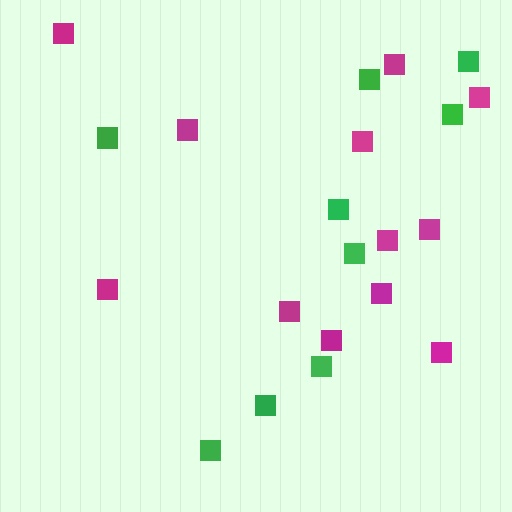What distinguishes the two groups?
There are 2 groups: one group of magenta squares (12) and one group of green squares (9).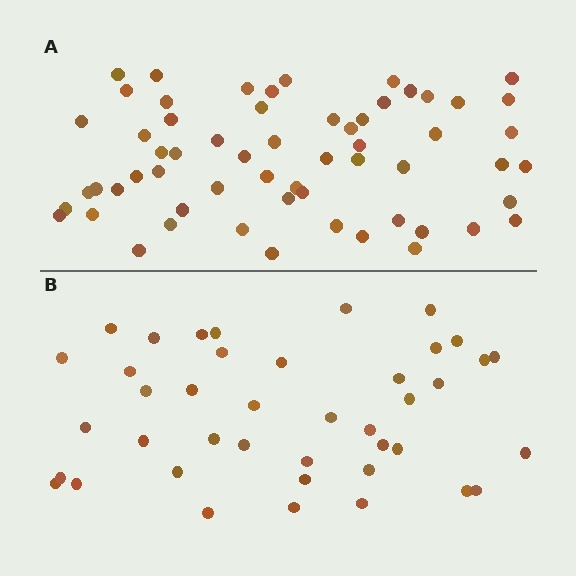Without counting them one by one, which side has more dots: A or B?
Region A (the top region) has more dots.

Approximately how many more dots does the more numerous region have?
Region A has approximately 20 more dots than region B.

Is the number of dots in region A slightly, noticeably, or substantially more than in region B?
Region A has substantially more. The ratio is roughly 1.5 to 1.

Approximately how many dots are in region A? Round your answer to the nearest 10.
About 60 dots.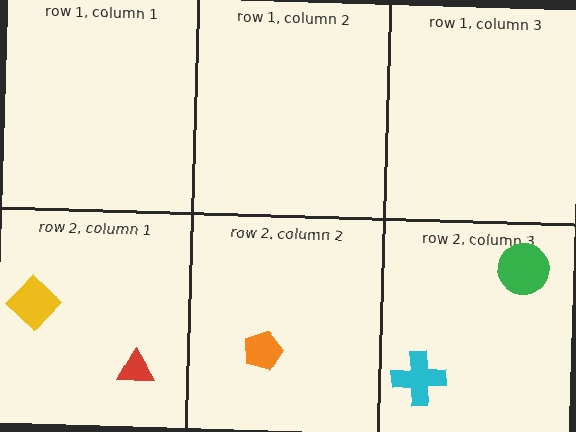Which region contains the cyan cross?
The row 2, column 3 region.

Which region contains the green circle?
The row 2, column 3 region.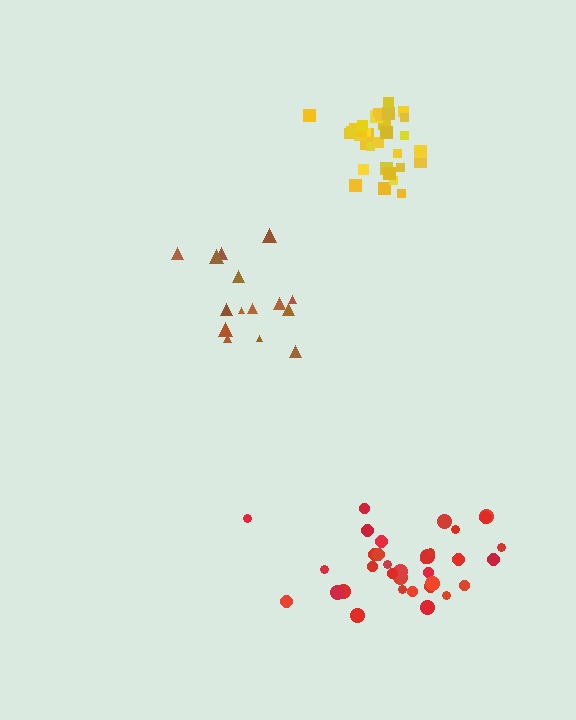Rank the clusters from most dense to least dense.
yellow, red, brown.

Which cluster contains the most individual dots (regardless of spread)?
Red (34).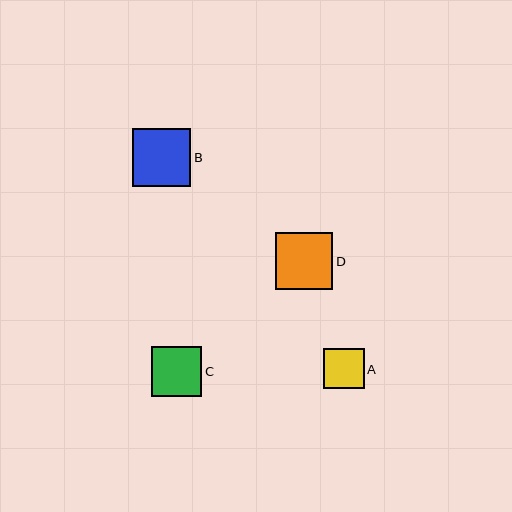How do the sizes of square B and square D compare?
Square B and square D are approximately the same size.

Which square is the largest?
Square B is the largest with a size of approximately 59 pixels.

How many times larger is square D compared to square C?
Square D is approximately 1.1 times the size of square C.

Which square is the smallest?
Square A is the smallest with a size of approximately 40 pixels.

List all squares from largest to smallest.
From largest to smallest: B, D, C, A.